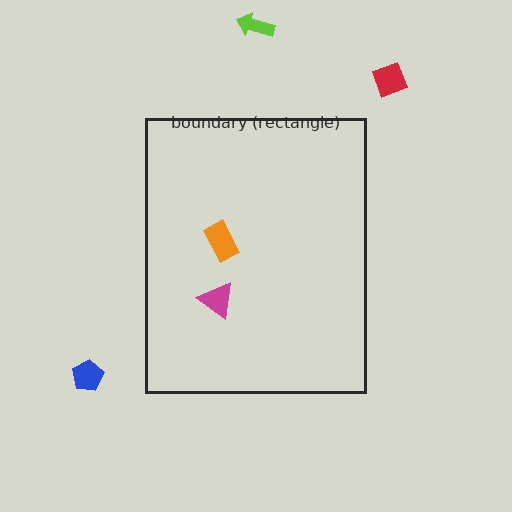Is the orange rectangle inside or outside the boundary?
Inside.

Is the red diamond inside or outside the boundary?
Outside.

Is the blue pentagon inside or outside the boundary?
Outside.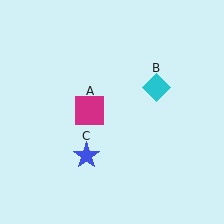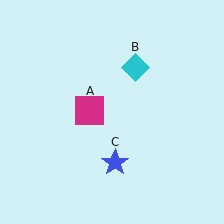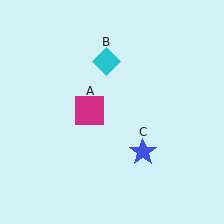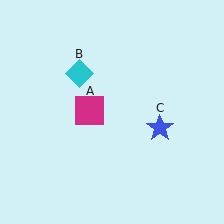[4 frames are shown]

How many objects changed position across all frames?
2 objects changed position: cyan diamond (object B), blue star (object C).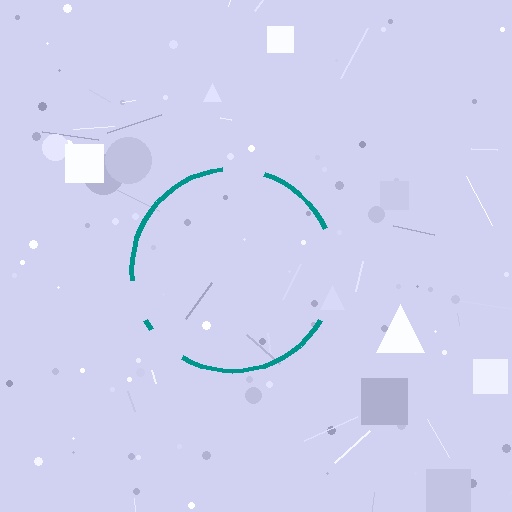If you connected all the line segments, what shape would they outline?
They would outline a circle.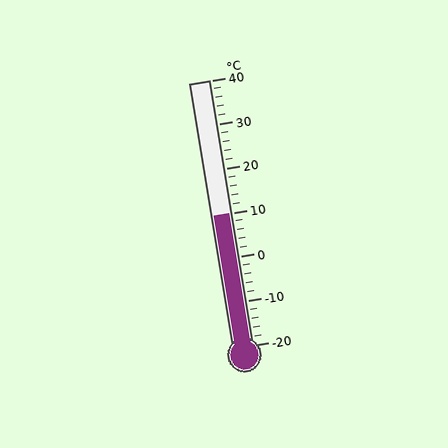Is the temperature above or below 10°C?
The temperature is at 10°C.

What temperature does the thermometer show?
The thermometer shows approximately 10°C.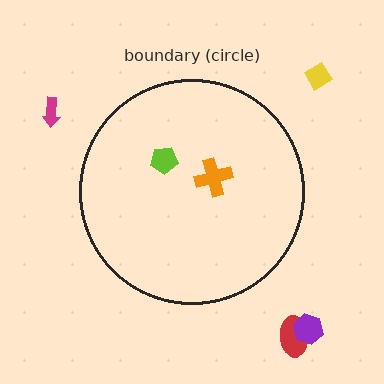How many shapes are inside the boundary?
2 inside, 4 outside.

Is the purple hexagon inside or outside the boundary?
Outside.